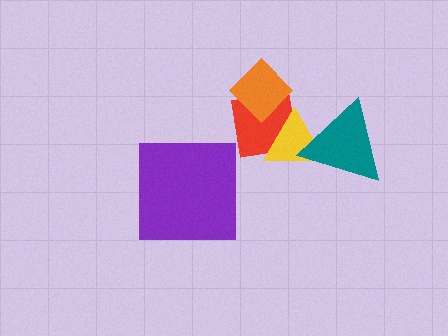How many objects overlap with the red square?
2 objects overlap with the red square.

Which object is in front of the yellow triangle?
The teal triangle is in front of the yellow triangle.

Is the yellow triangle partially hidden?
Yes, it is partially covered by another shape.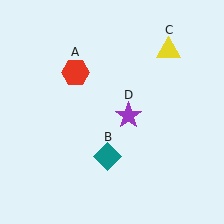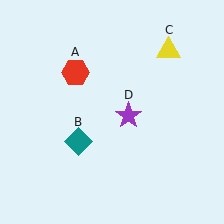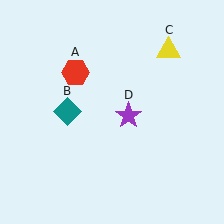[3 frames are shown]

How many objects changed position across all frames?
1 object changed position: teal diamond (object B).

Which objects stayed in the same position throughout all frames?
Red hexagon (object A) and yellow triangle (object C) and purple star (object D) remained stationary.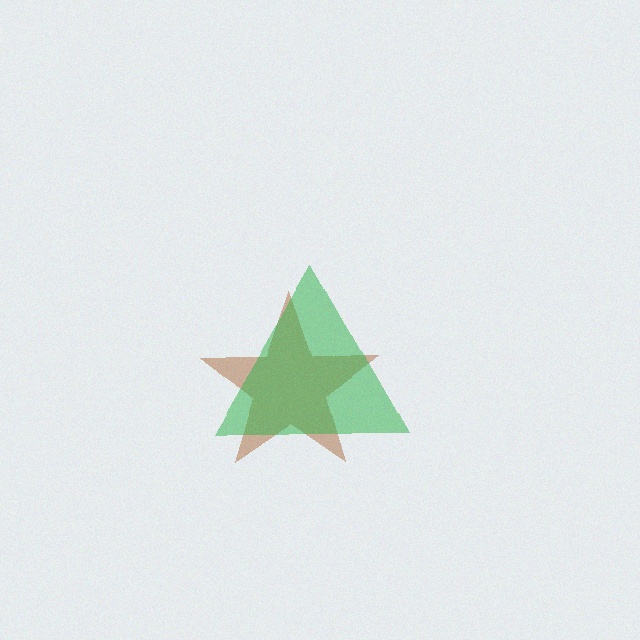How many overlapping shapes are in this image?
There are 2 overlapping shapes in the image.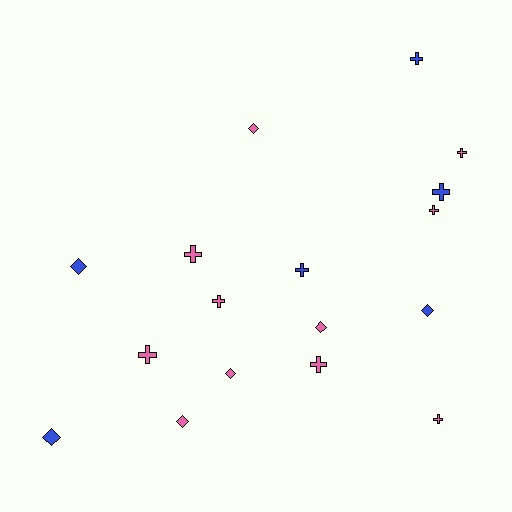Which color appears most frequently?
Pink, with 11 objects.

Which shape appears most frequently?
Cross, with 10 objects.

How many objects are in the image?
There are 17 objects.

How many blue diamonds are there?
There are 3 blue diamonds.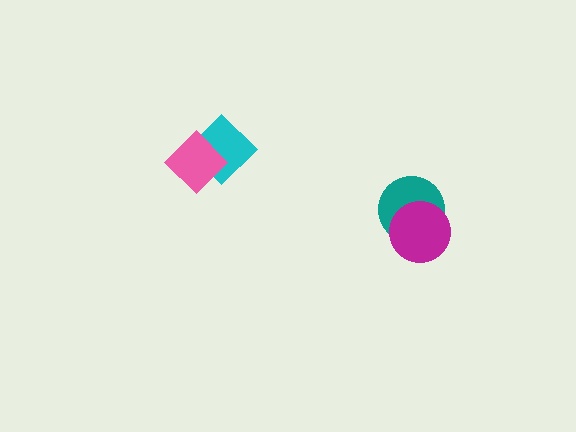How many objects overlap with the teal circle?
1 object overlaps with the teal circle.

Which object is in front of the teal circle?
The magenta circle is in front of the teal circle.